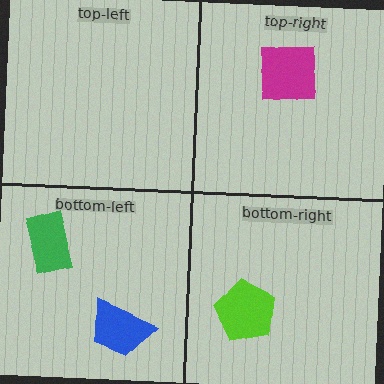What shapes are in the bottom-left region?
The green rectangle, the blue trapezoid.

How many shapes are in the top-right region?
1.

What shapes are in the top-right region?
The magenta square.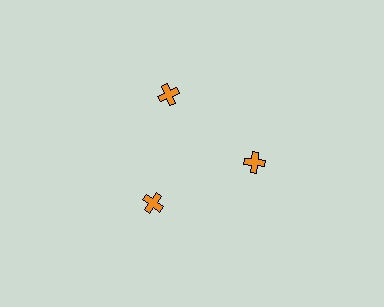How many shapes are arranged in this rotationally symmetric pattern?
There are 3 shapes, arranged in 3 groups of 1.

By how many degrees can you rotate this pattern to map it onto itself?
The pattern maps onto itself every 120 degrees of rotation.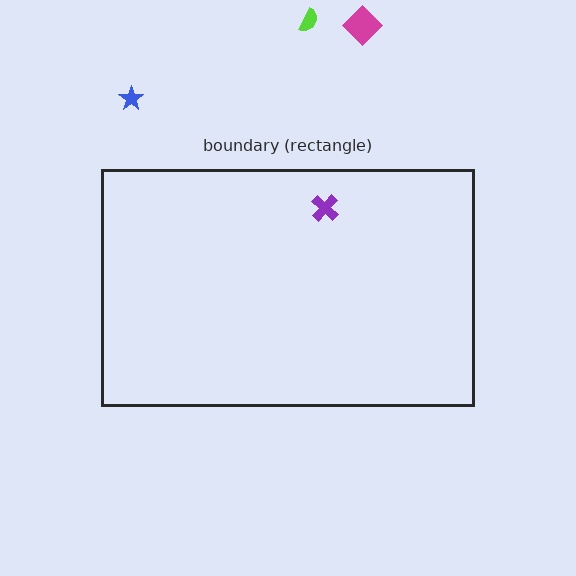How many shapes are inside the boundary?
1 inside, 3 outside.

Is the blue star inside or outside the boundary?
Outside.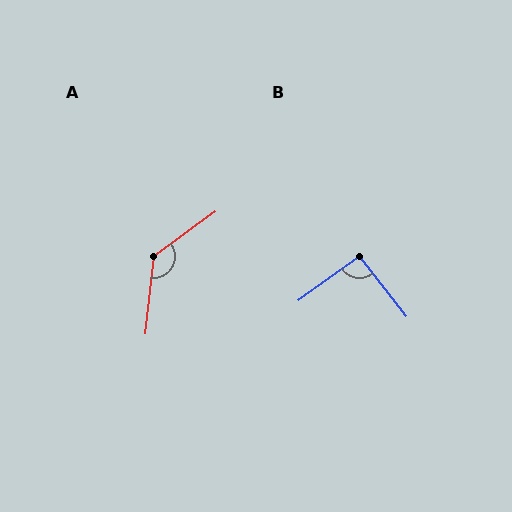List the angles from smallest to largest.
B (92°), A (133°).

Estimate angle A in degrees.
Approximately 133 degrees.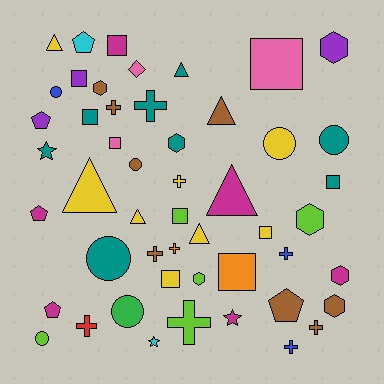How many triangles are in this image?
There are 7 triangles.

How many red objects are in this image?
There is 1 red object.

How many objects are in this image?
There are 50 objects.